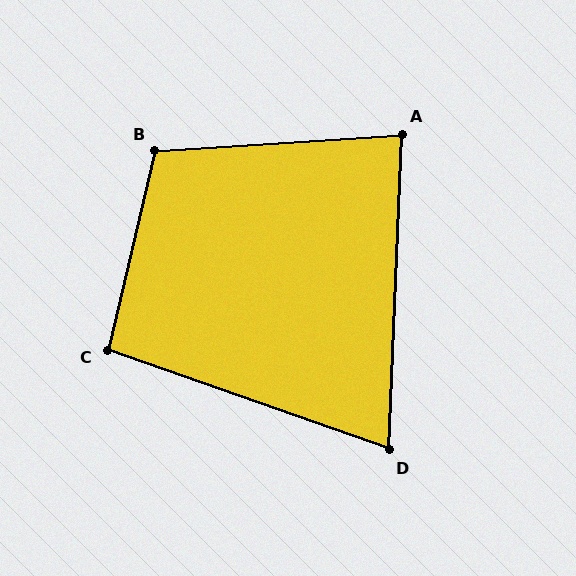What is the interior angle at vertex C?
Approximately 96 degrees (obtuse).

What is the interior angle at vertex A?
Approximately 84 degrees (acute).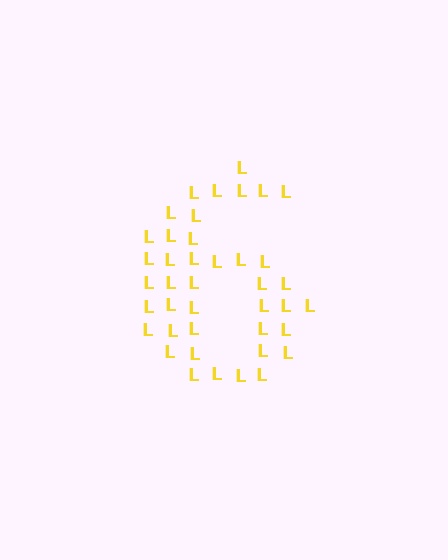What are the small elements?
The small elements are letter L's.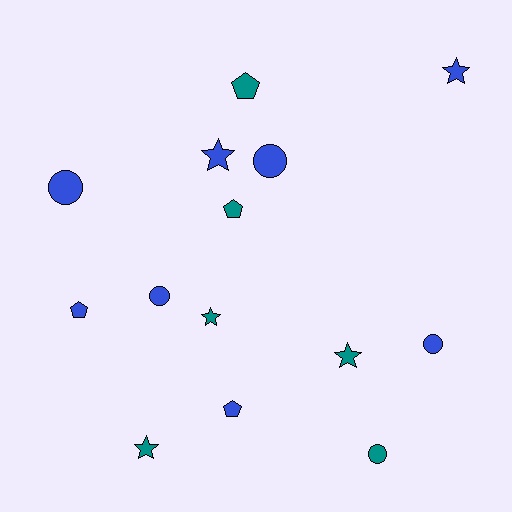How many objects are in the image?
There are 14 objects.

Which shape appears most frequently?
Star, with 5 objects.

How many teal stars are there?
There are 3 teal stars.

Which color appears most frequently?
Blue, with 8 objects.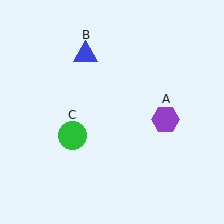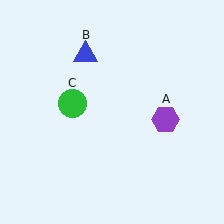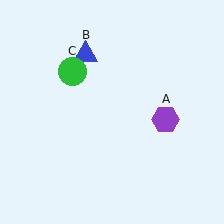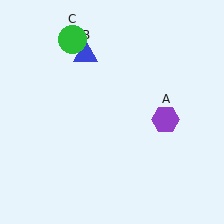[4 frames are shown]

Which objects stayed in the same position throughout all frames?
Purple hexagon (object A) and blue triangle (object B) remained stationary.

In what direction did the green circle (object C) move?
The green circle (object C) moved up.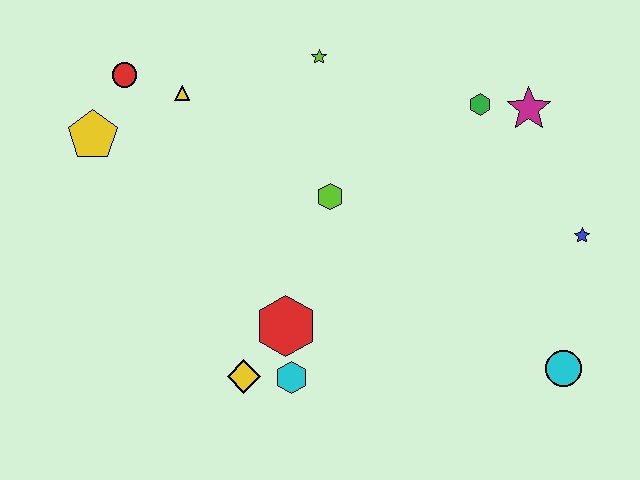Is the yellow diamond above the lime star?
No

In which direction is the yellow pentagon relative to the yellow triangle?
The yellow pentagon is to the left of the yellow triangle.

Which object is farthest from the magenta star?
The yellow pentagon is farthest from the magenta star.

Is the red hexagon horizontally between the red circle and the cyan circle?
Yes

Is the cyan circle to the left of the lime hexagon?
No